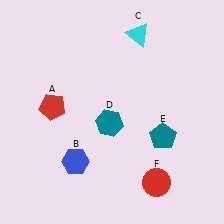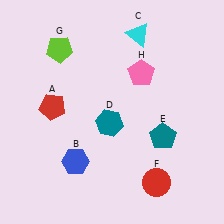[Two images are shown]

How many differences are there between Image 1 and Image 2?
There are 2 differences between the two images.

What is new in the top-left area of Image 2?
A lime pentagon (G) was added in the top-left area of Image 2.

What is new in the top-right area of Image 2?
A pink pentagon (H) was added in the top-right area of Image 2.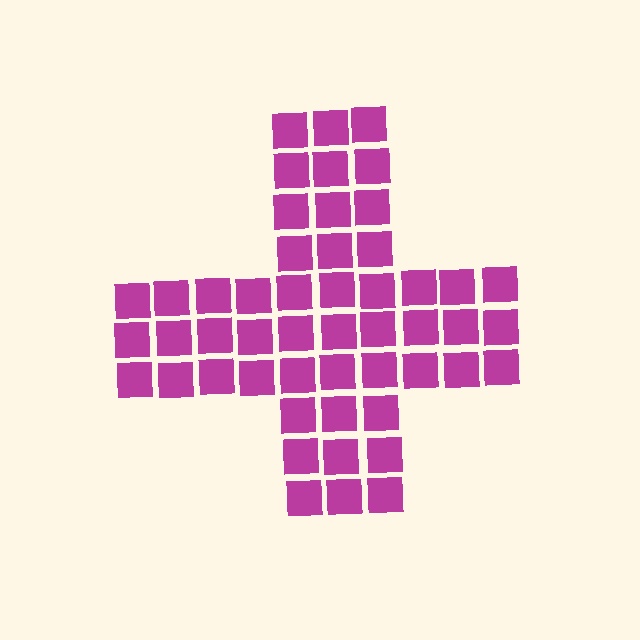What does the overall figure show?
The overall figure shows a cross.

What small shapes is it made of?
It is made of small squares.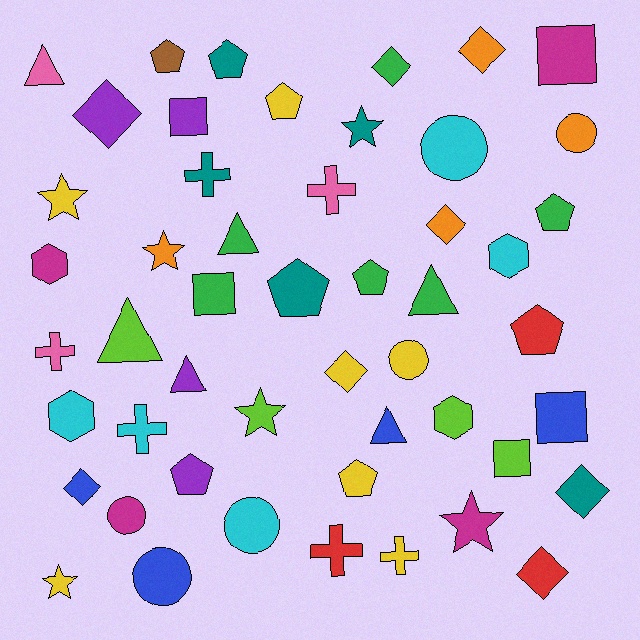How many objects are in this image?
There are 50 objects.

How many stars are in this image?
There are 6 stars.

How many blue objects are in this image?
There are 4 blue objects.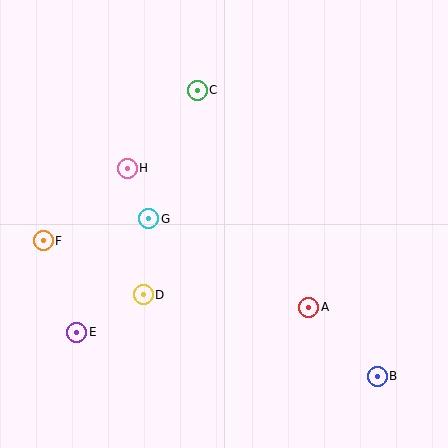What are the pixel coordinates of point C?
Point C is at (197, 90).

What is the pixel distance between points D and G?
The distance between D and G is 76 pixels.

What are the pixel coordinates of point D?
Point D is at (143, 295).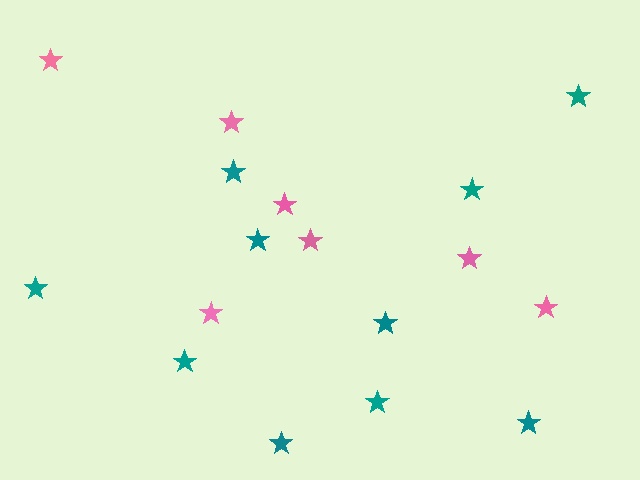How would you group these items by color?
There are 2 groups: one group of teal stars (10) and one group of pink stars (7).